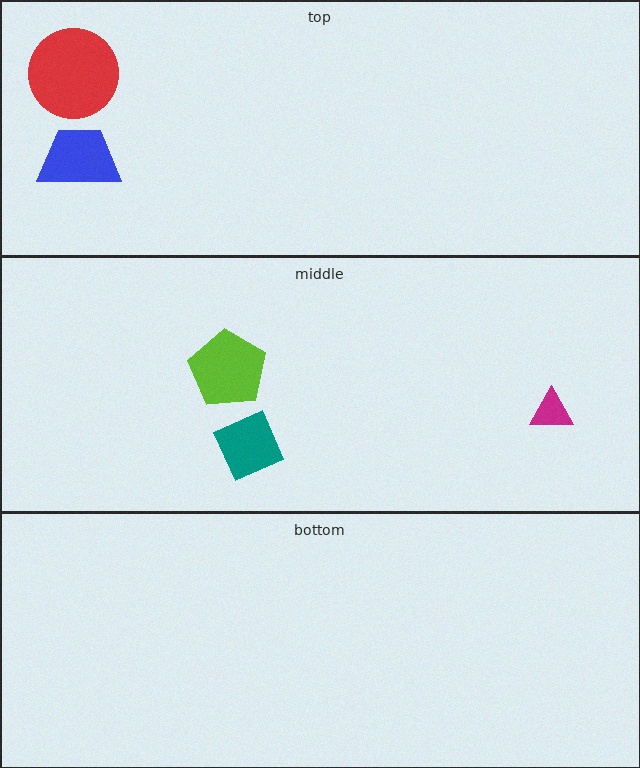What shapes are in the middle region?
The magenta triangle, the teal diamond, the lime pentagon.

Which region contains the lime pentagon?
The middle region.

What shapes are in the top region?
The red circle, the blue trapezoid.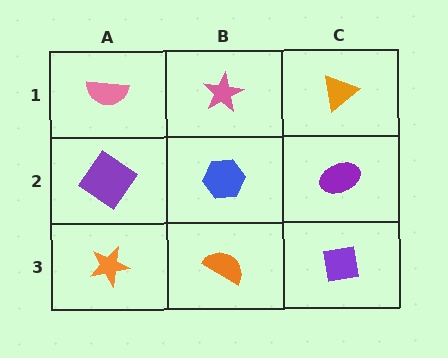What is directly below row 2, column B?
An orange semicircle.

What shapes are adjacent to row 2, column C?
An orange triangle (row 1, column C), a purple square (row 3, column C), a blue hexagon (row 2, column B).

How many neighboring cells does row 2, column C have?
3.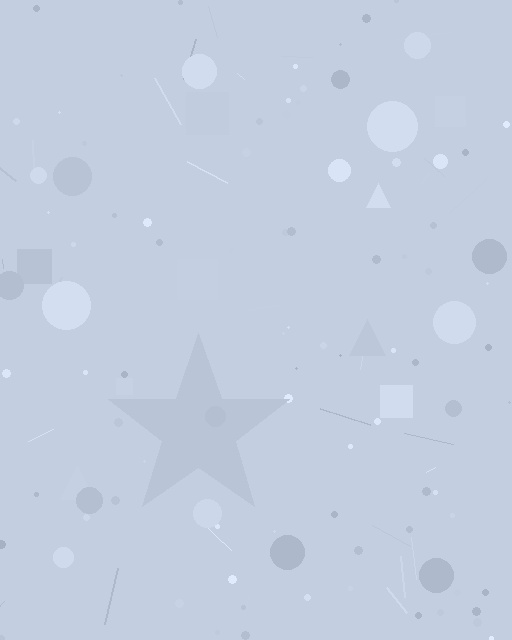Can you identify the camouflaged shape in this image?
The camouflaged shape is a star.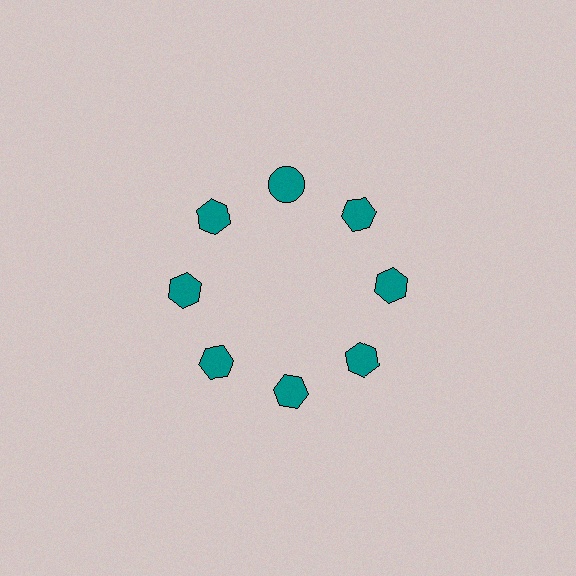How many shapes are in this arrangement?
There are 8 shapes arranged in a ring pattern.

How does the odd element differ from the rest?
It has a different shape: circle instead of hexagon.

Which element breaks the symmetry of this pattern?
The teal circle at roughly the 12 o'clock position breaks the symmetry. All other shapes are teal hexagons.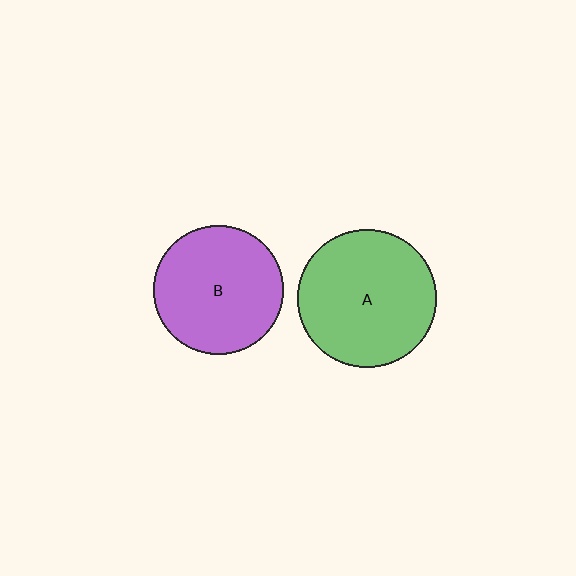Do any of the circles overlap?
No, none of the circles overlap.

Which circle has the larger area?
Circle A (green).